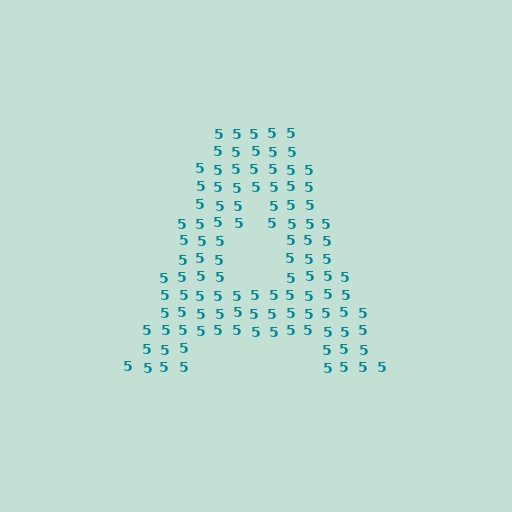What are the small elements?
The small elements are digit 5's.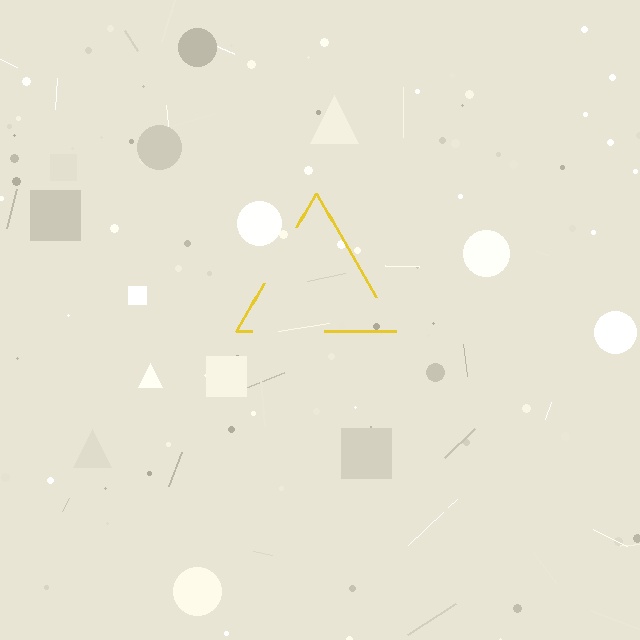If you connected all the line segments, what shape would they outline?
They would outline a triangle.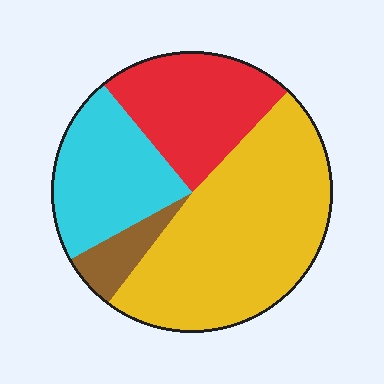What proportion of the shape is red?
Red takes up about one quarter (1/4) of the shape.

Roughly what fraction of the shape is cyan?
Cyan takes up less than a quarter of the shape.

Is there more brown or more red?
Red.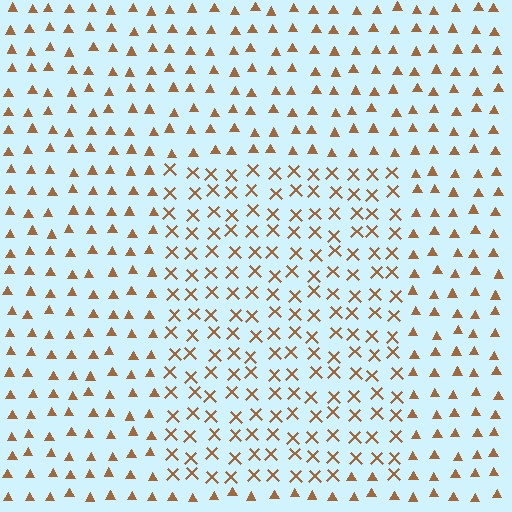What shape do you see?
I see a rectangle.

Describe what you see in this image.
The image is filled with small brown elements arranged in a uniform grid. A rectangle-shaped region contains X marks, while the surrounding area contains triangles. The boundary is defined purely by the change in element shape.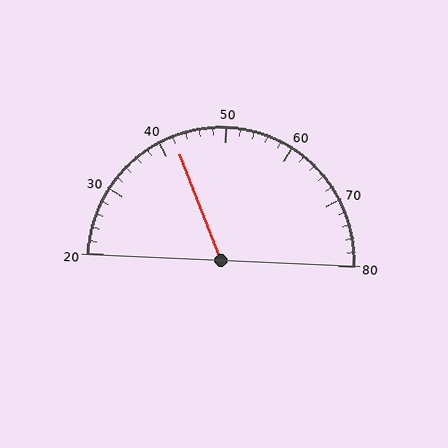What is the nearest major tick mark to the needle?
The nearest major tick mark is 40.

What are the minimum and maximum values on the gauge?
The gauge ranges from 20 to 80.